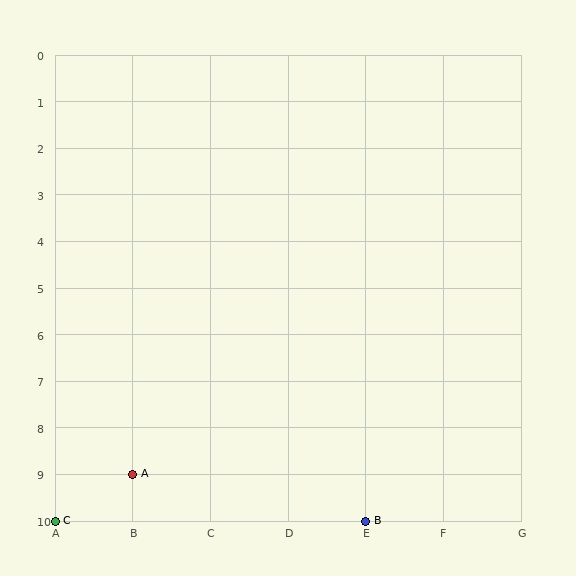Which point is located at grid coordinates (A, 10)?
Point C is at (A, 10).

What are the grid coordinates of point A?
Point A is at grid coordinates (B, 9).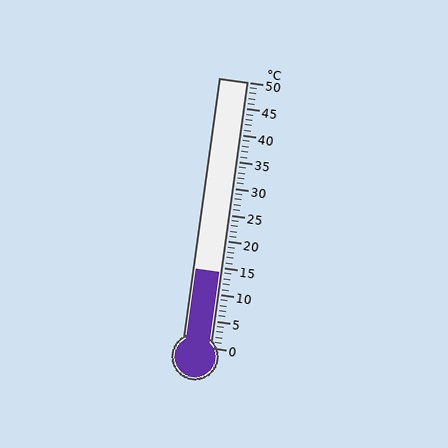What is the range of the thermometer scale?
The thermometer scale ranges from 0°C to 50°C.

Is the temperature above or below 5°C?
The temperature is above 5°C.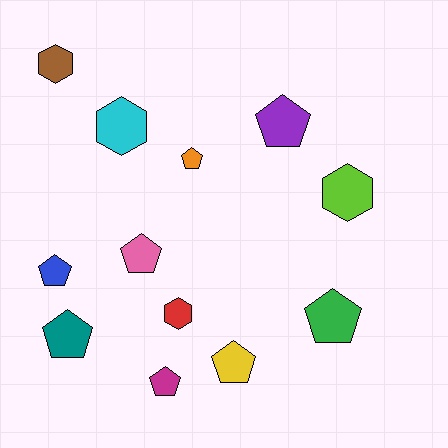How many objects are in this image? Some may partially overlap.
There are 12 objects.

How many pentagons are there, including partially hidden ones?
There are 8 pentagons.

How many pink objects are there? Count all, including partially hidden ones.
There is 1 pink object.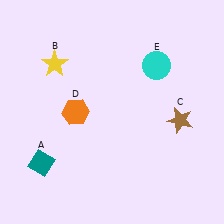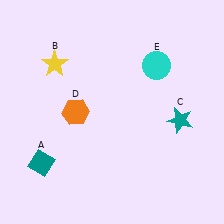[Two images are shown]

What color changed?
The star (C) changed from brown in Image 1 to teal in Image 2.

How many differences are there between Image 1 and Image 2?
There is 1 difference between the two images.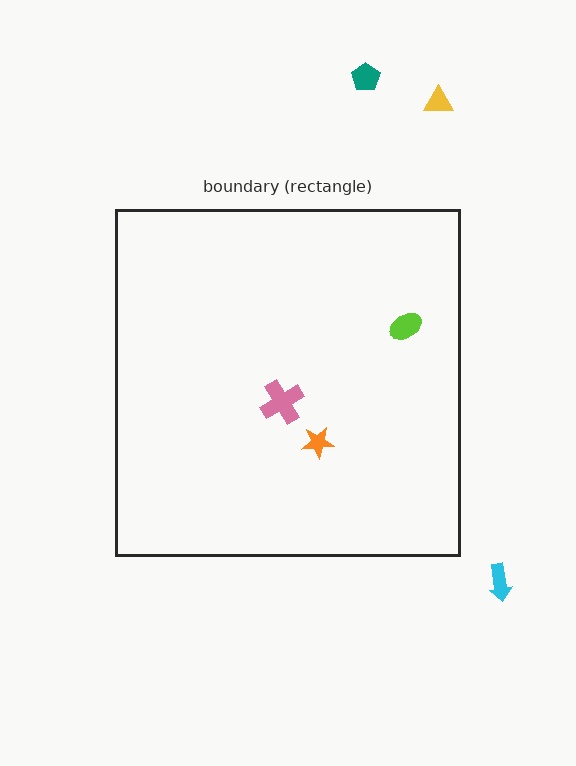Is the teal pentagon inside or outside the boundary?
Outside.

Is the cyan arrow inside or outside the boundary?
Outside.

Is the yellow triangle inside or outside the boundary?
Outside.